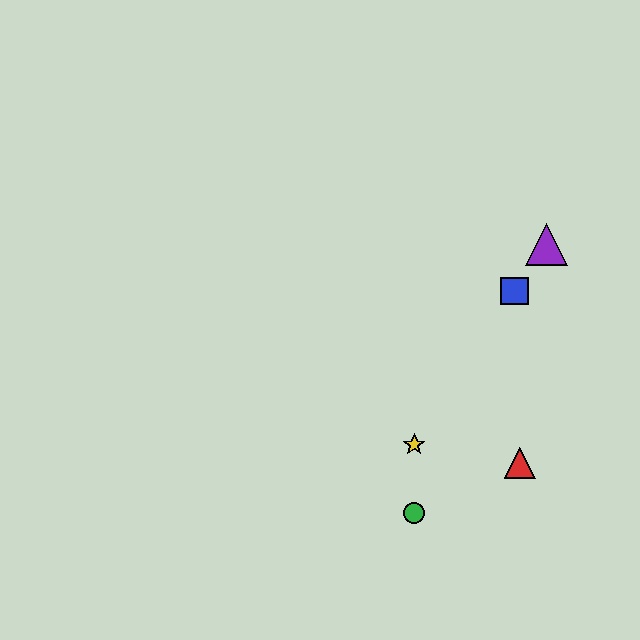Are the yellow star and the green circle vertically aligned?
Yes, both are at x≈414.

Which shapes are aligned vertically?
The green circle, the yellow star are aligned vertically.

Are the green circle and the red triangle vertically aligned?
No, the green circle is at x≈414 and the red triangle is at x≈520.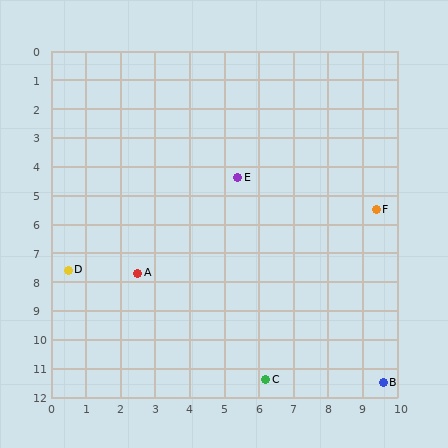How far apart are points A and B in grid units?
Points A and B are about 8.1 grid units apart.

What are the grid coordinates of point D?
Point D is at approximately (0.5, 7.6).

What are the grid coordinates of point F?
Point F is at approximately (9.4, 5.5).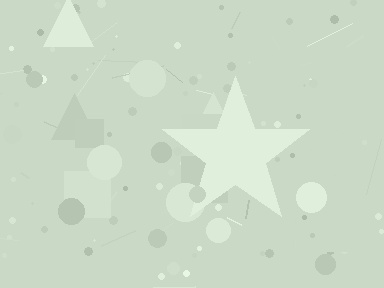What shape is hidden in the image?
A star is hidden in the image.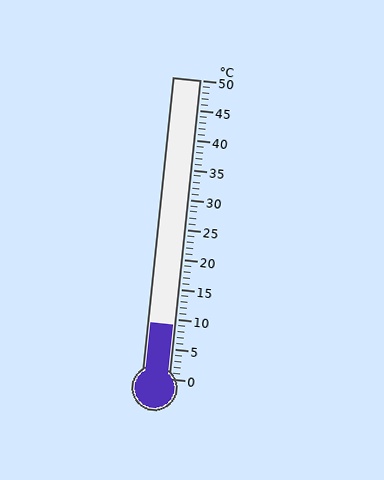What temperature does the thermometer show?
The thermometer shows approximately 9°C.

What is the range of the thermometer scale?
The thermometer scale ranges from 0°C to 50°C.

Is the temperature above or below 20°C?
The temperature is below 20°C.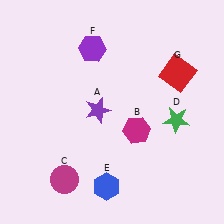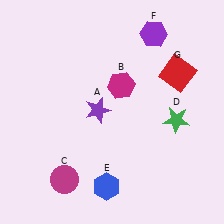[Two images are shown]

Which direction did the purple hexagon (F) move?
The purple hexagon (F) moved right.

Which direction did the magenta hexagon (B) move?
The magenta hexagon (B) moved up.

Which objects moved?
The objects that moved are: the magenta hexagon (B), the purple hexagon (F).